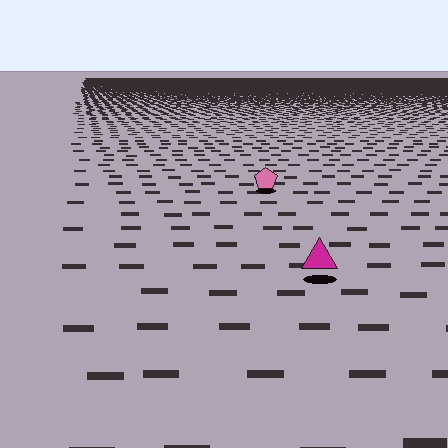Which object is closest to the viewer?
The magenta triangle is closest. The texture marks near it are larger and more spread out.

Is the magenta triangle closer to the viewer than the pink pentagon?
Yes. The magenta triangle is closer — you can tell from the texture gradient: the ground texture is coarser near it.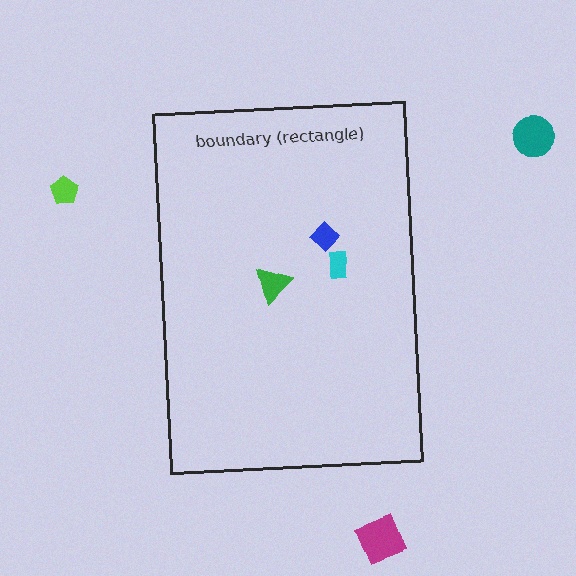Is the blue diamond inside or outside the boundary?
Inside.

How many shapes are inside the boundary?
3 inside, 3 outside.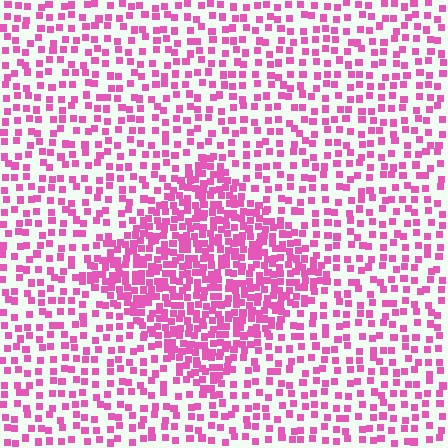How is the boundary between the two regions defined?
The boundary is defined by a change in element density (approximately 2.2x ratio). All elements are the same color, size, and shape.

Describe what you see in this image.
The image contains small pink elements arranged at two different densities. A diamond-shaped region is visible where the elements are more densely packed than the surrounding area.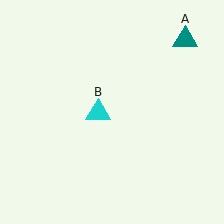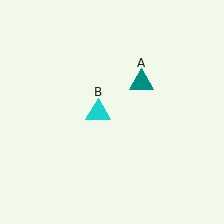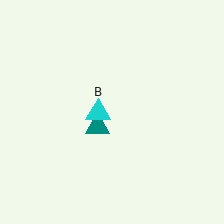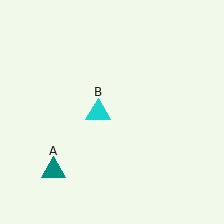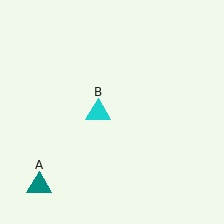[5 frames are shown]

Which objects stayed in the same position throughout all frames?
Cyan triangle (object B) remained stationary.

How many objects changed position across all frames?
1 object changed position: teal triangle (object A).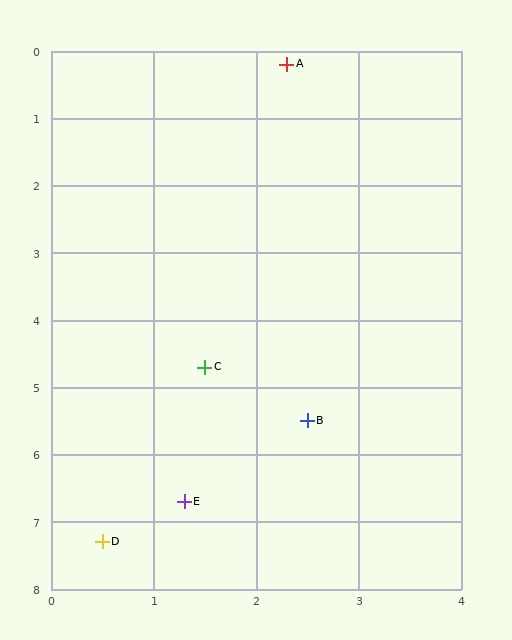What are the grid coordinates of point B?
Point B is at approximately (2.5, 5.5).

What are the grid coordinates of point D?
Point D is at approximately (0.5, 7.3).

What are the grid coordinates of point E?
Point E is at approximately (1.3, 6.7).